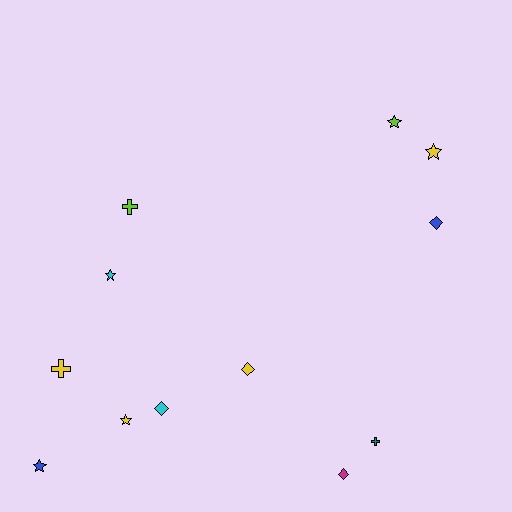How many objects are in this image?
There are 12 objects.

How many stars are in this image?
There are 5 stars.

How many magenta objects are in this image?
There is 1 magenta object.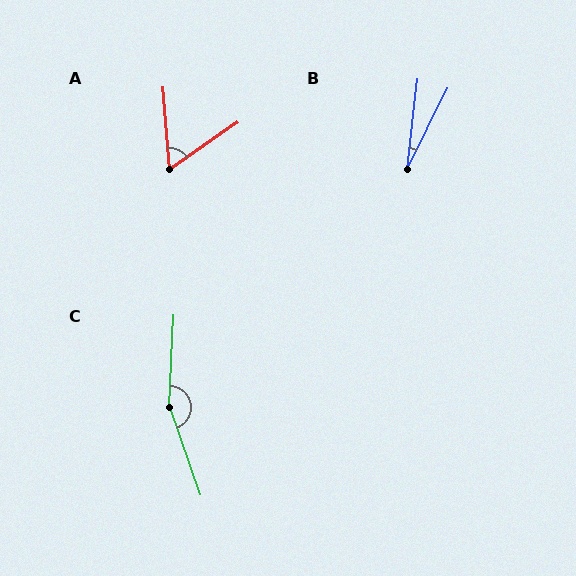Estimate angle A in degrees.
Approximately 60 degrees.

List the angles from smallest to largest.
B (20°), A (60°), C (158°).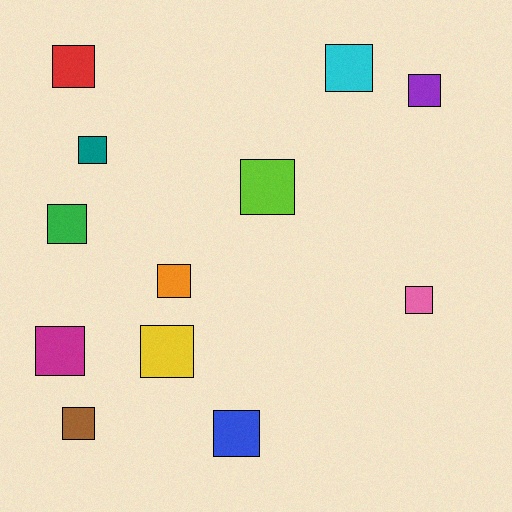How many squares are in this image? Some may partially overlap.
There are 12 squares.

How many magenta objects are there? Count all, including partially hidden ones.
There is 1 magenta object.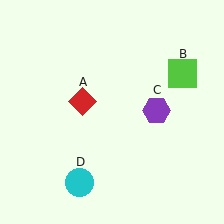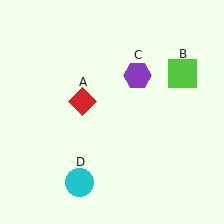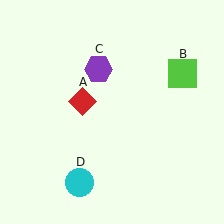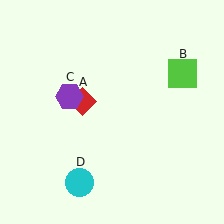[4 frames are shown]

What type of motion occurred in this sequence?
The purple hexagon (object C) rotated counterclockwise around the center of the scene.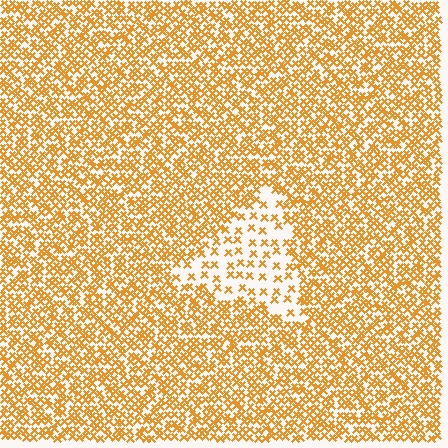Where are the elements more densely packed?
The elements are more densely packed outside the triangle boundary.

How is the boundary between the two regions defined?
The boundary is defined by a change in element density (approximately 2.7x ratio). All elements are the same color, size, and shape.